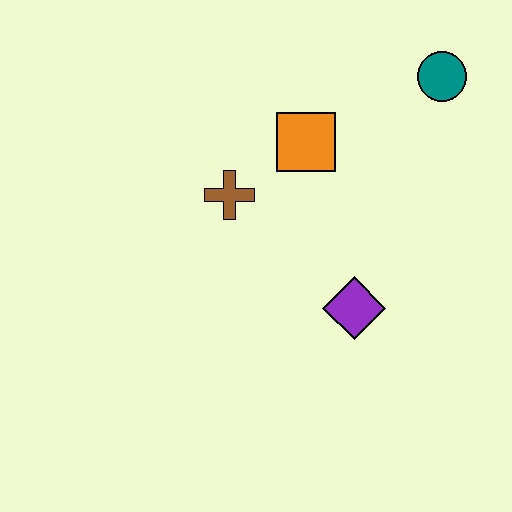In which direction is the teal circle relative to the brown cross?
The teal circle is to the right of the brown cross.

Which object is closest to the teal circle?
The orange square is closest to the teal circle.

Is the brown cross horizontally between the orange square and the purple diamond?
No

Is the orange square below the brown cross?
No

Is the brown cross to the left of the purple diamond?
Yes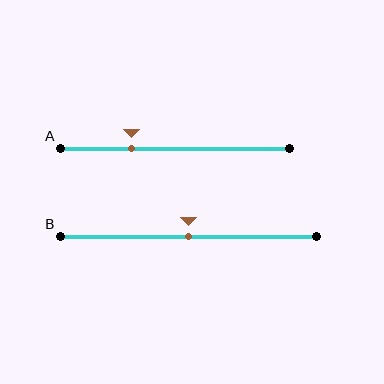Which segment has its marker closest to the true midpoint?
Segment B has its marker closest to the true midpoint.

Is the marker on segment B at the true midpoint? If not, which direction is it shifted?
Yes, the marker on segment B is at the true midpoint.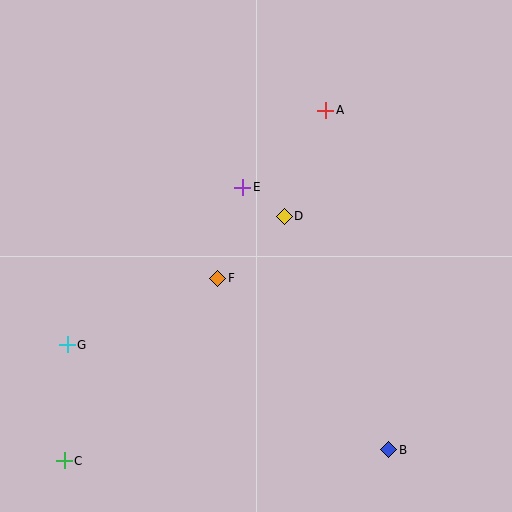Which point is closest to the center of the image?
Point F at (218, 278) is closest to the center.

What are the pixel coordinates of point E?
Point E is at (243, 187).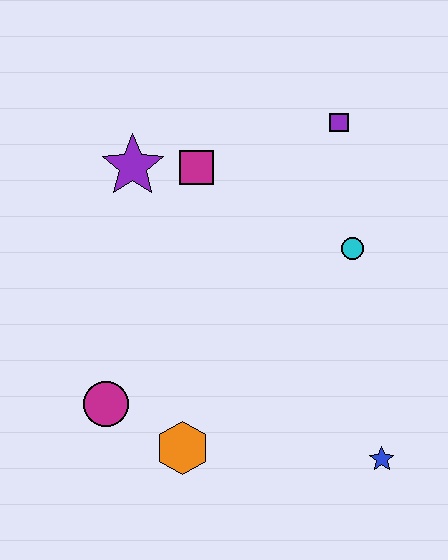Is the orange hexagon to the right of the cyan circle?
No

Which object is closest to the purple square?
The cyan circle is closest to the purple square.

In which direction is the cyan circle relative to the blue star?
The cyan circle is above the blue star.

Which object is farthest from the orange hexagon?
The purple square is farthest from the orange hexagon.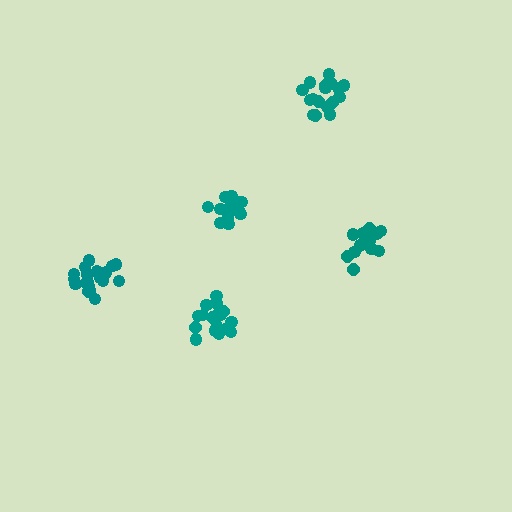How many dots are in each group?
Group 1: 17 dots, Group 2: 16 dots, Group 3: 19 dots, Group 4: 14 dots, Group 5: 18 dots (84 total).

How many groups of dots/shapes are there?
There are 5 groups.